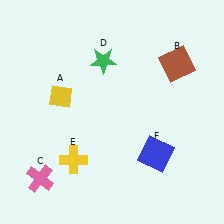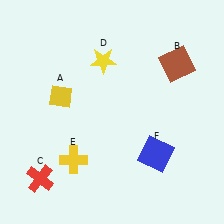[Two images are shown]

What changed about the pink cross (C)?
In Image 1, C is pink. In Image 2, it changed to red.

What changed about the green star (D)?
In Image 1, D is green. In Image 2, it changed to yellow.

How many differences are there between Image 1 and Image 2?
There are 2 differences between the two images.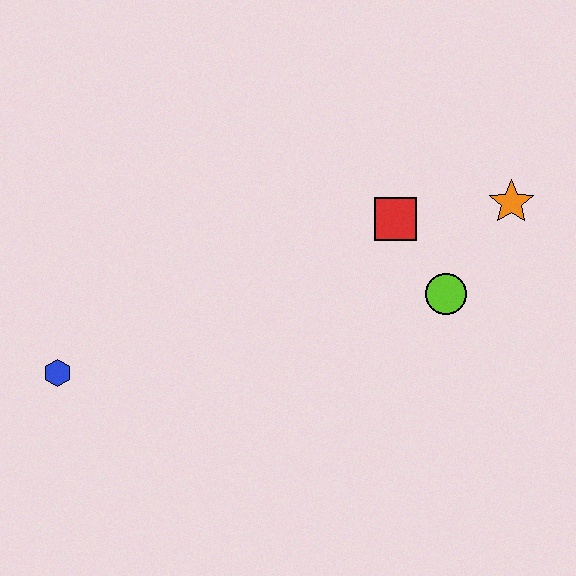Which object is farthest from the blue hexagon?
The orange star is farthest from the blue hexagon.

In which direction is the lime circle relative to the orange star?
The lime circle is below the orange star.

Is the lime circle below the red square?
Yes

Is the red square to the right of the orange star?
No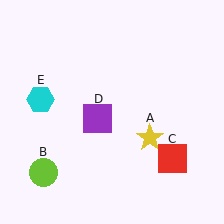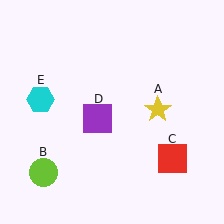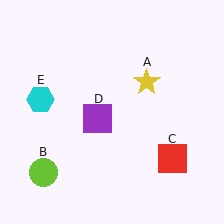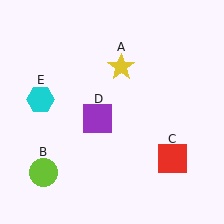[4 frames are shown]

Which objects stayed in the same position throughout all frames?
Lime circle (object B) and red square (object C) and purple square (object D) and cyan hexagon (object E) remained stationary.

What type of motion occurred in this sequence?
The yellow star (object A) rotated counterclockwise around the center of the scene.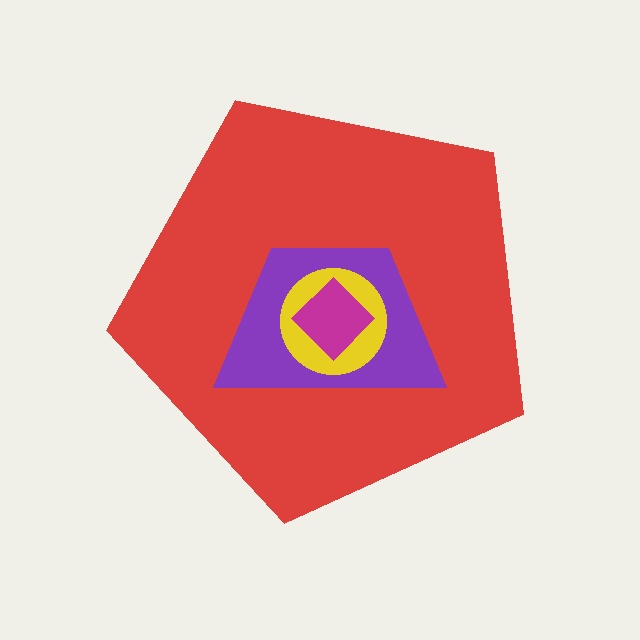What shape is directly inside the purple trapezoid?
The yellow circle.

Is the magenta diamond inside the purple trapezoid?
Yes.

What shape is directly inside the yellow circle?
The magenta diamond.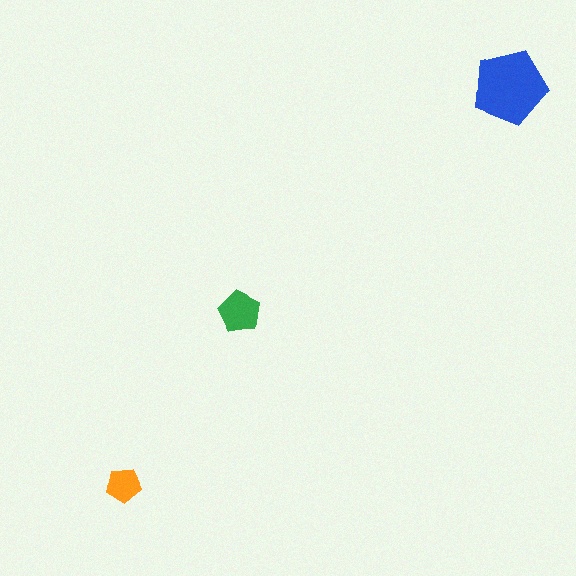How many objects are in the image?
There are 3 objects in the image.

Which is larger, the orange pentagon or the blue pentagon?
The blue one.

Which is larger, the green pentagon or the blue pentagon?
The blue one.